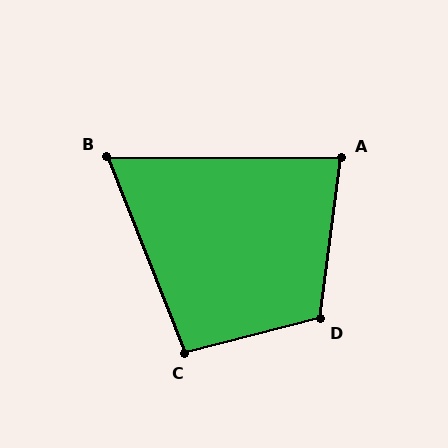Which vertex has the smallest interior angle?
B, at approximately 68 degrees.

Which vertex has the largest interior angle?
D, at approximately 112 degrees.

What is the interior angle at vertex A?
Approximately 83 degrees (acute).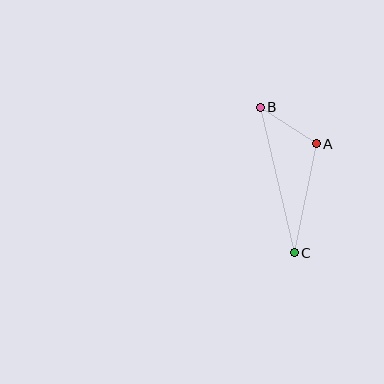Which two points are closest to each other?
Points A and B are closest to each other.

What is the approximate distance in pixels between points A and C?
The distance between A and C is approximately 111 pixels.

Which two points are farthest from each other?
Points B and C are farthest from each other.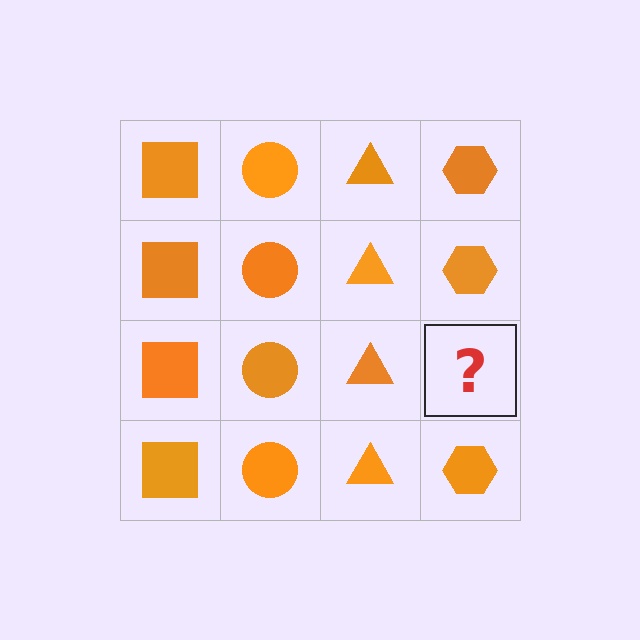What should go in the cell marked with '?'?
The missing cell should contain an orange hexagon.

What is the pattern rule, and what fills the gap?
The rule is that each column has a consistent shape. The gap should be filled with an orange hexagon.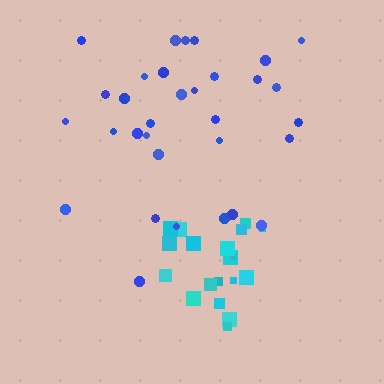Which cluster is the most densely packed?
Cyan.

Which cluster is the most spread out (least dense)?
Blue.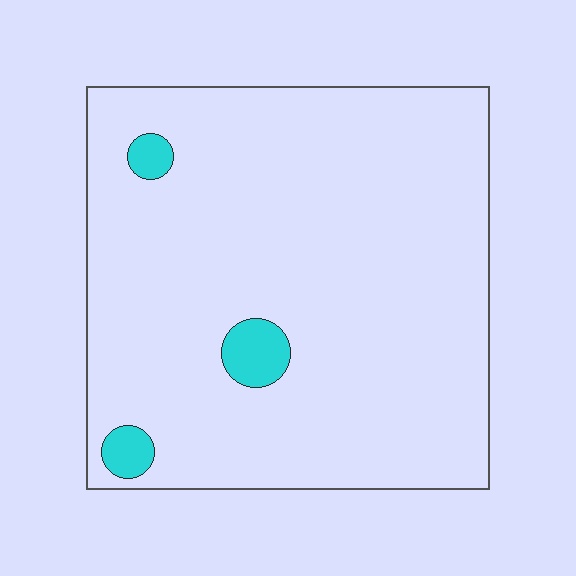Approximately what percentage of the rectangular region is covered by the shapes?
Approximately 5%.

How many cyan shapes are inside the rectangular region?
3.